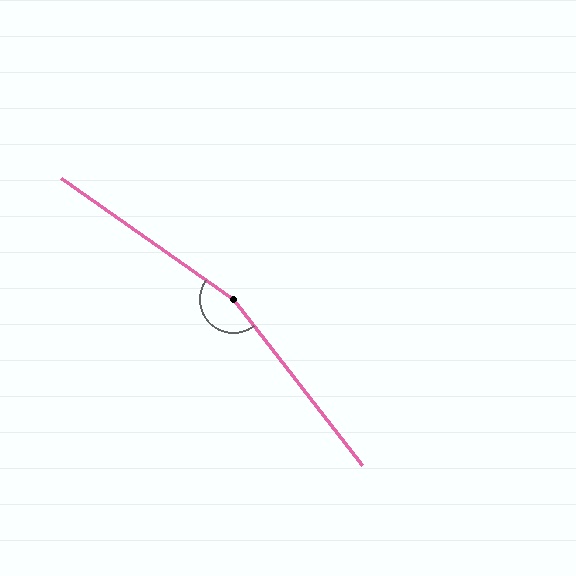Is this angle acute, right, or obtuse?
It is obtuse.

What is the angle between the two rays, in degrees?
Approximately 163 degrees.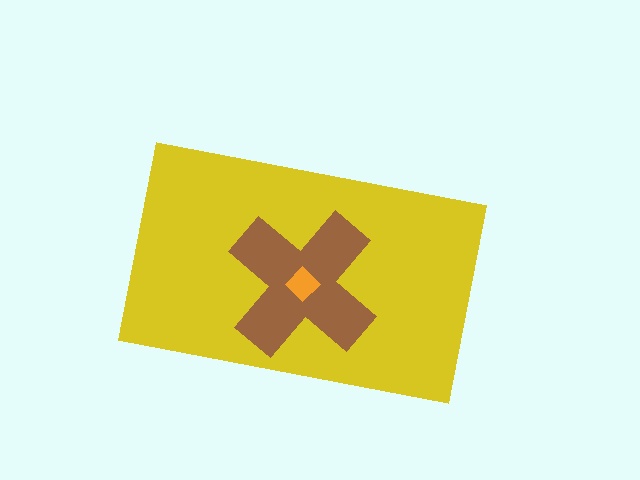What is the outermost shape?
The yellow rectangle.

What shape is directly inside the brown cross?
The orange diamond.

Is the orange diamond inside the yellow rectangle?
Yes.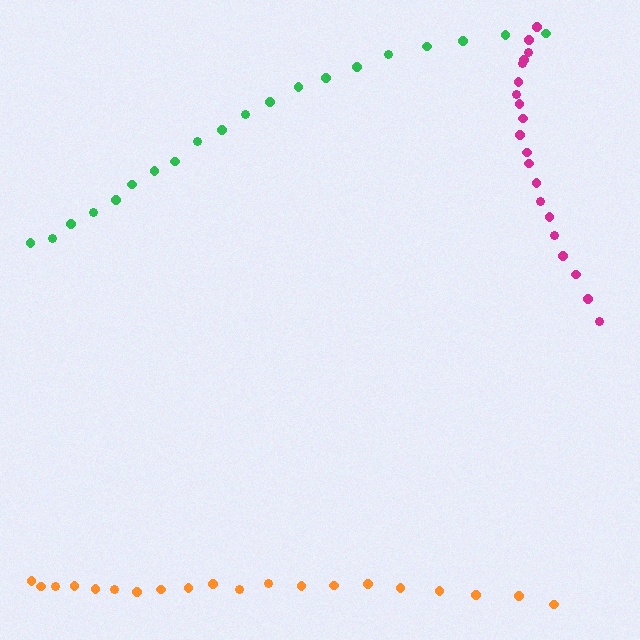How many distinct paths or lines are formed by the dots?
There are 3 distinct paths.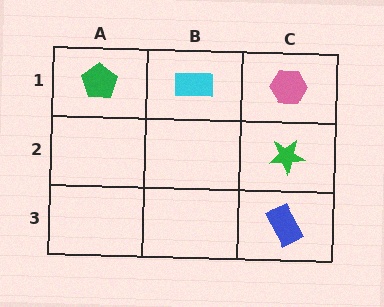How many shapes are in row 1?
3 shapes.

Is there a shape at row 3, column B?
No, that cell is empty.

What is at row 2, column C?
A green star.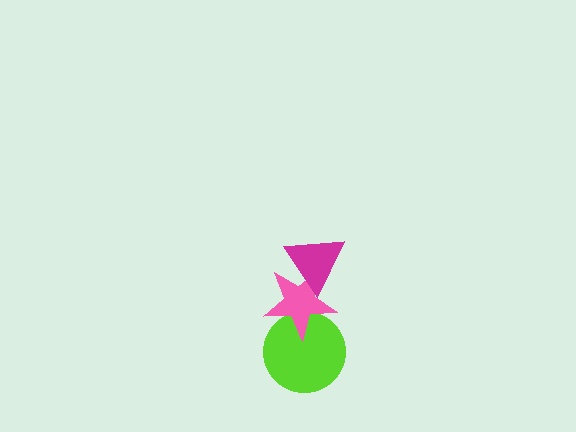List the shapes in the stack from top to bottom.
From top to bottom: the magenta triangle, the pink star, the lime circle.